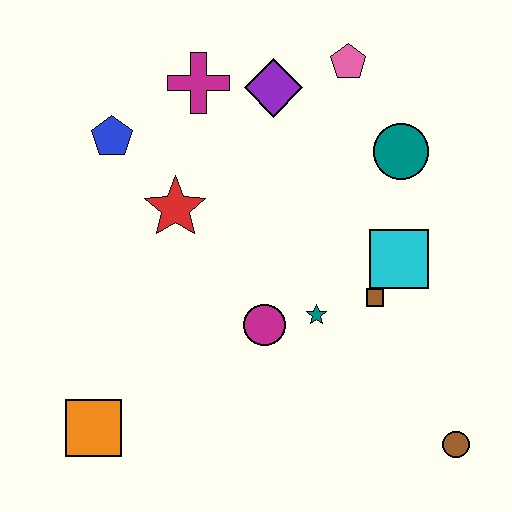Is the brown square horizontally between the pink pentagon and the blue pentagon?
No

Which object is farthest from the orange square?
The pink pentagon is farthest from the orange square.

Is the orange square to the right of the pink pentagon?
No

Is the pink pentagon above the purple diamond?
Yes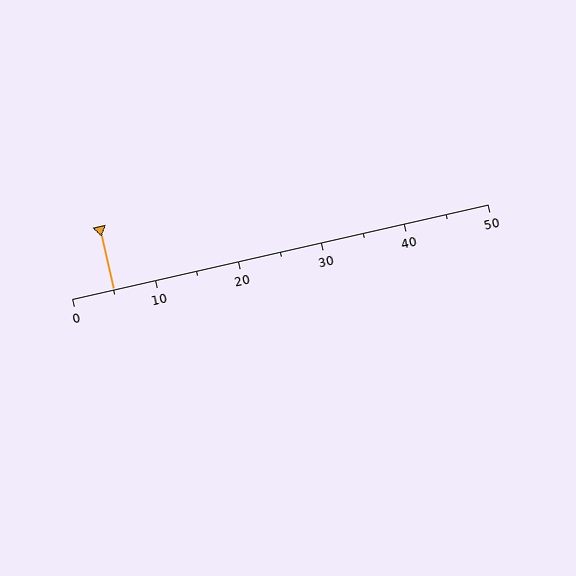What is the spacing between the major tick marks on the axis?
The major ticks are spaced 10 apart.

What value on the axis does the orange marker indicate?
The marker indicates approximately 5.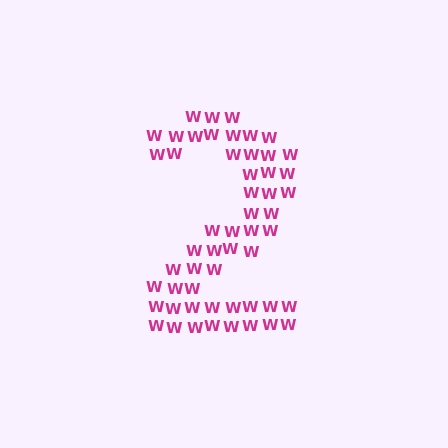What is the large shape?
The large shape is the digit 2.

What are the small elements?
The small elements are letter W's.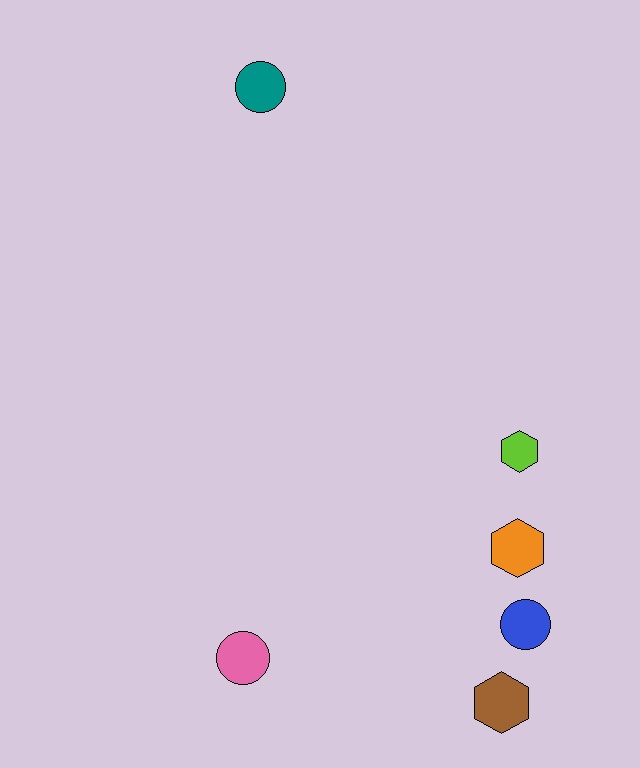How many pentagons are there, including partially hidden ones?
There are no pentagons.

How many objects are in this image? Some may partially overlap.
There are 6 objects.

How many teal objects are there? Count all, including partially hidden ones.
There is 1 teal object.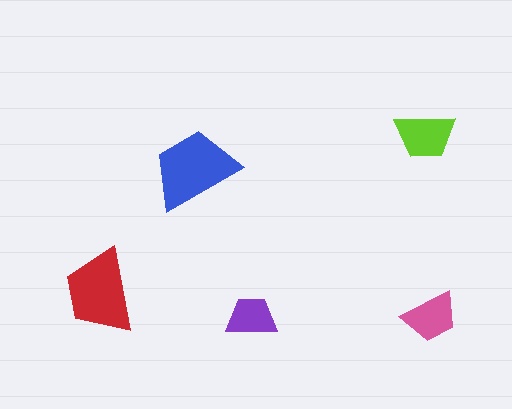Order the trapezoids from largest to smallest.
the blue one, the red one, the lime one, the pink one, the purple one.